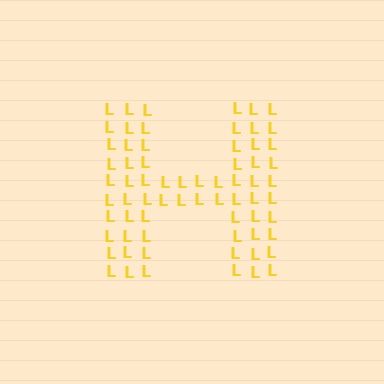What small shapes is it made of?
It is made of small letter L's.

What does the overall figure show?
The overall figure shows the letter H.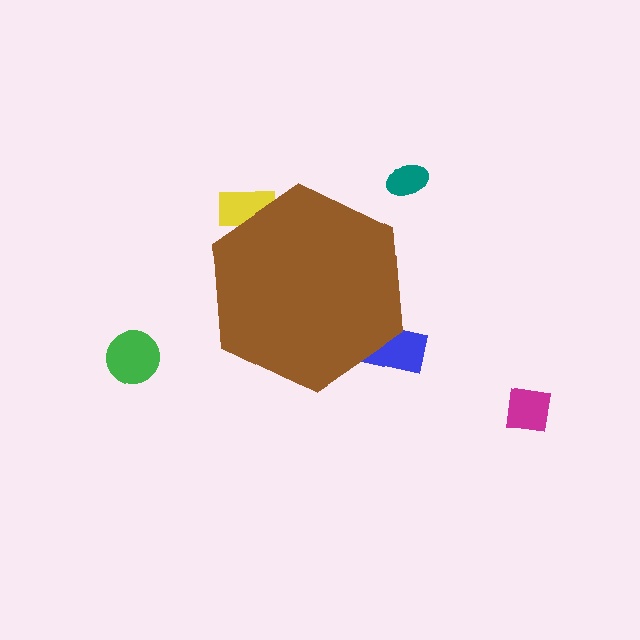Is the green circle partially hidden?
No, the green circle is fully visible.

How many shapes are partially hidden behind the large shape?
2 shapes are partially hidden.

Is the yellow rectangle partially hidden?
Yes, the yellow rectangle is partially hidden behind the brown hexagon.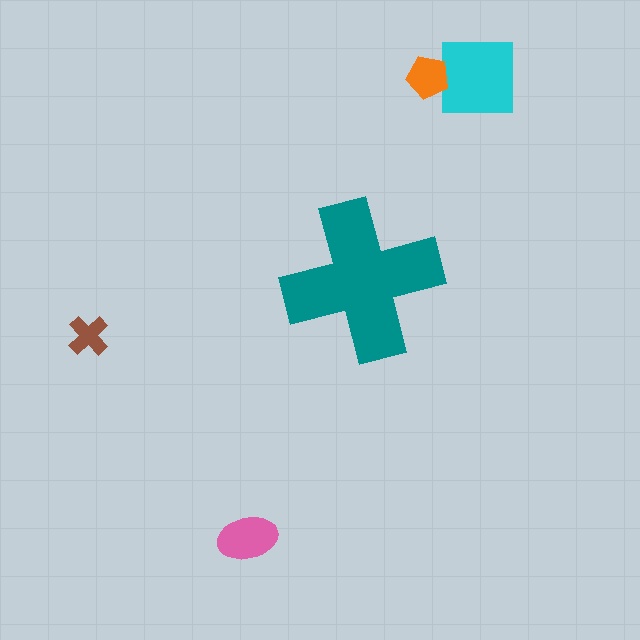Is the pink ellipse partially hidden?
No, the pink ellipse is fully visible.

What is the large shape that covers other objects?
A teal cross.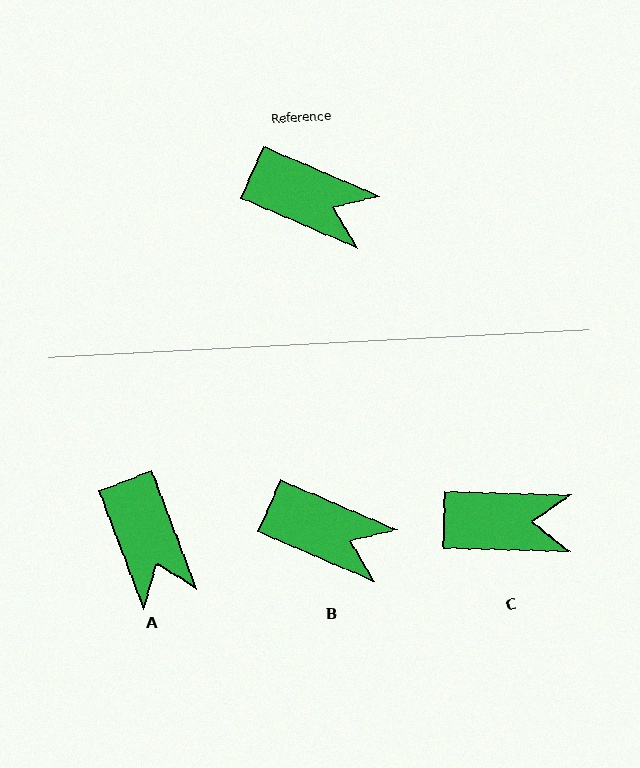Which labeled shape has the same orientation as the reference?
B.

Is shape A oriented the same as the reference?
No, it is off by about 46 degrees.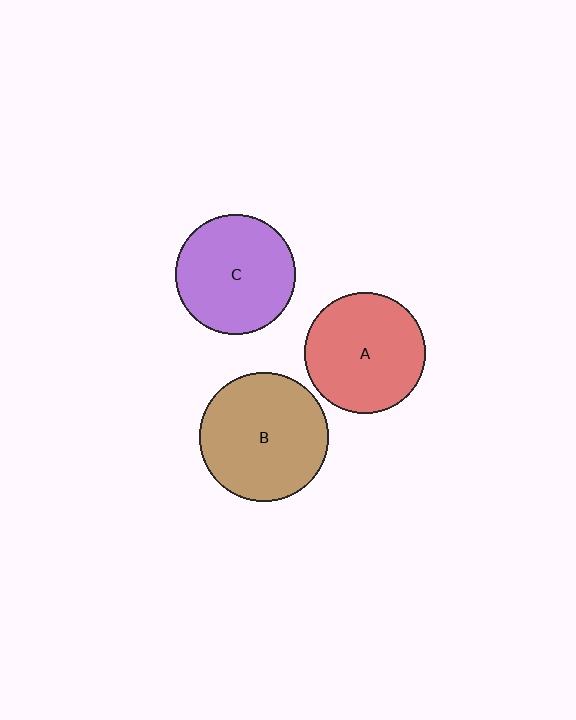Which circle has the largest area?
Circle B (brown).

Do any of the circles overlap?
No, none of the circles overlap.